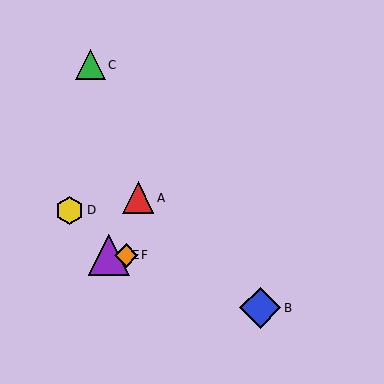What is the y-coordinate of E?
Object E is at y≈255.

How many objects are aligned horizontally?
2 objects (E, F) are aligned horizontally.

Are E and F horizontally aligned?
Yes, both are at y≈255.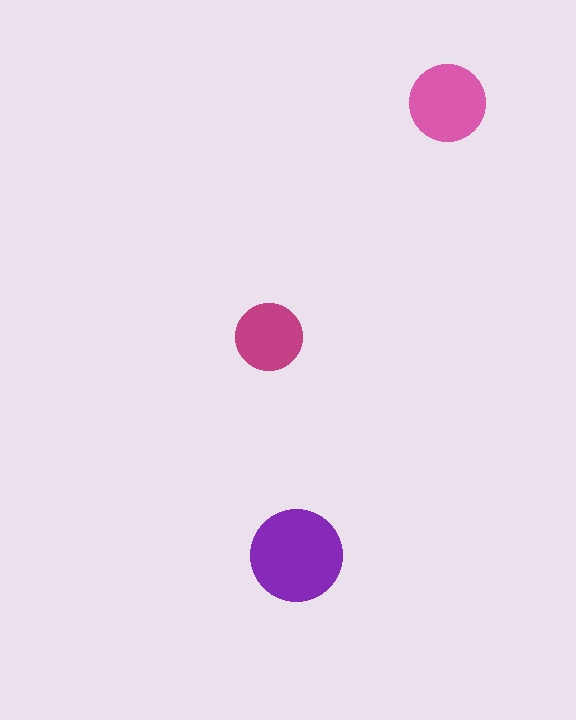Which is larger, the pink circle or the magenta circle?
The pink one.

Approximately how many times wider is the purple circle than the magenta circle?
About 1.5 times wider.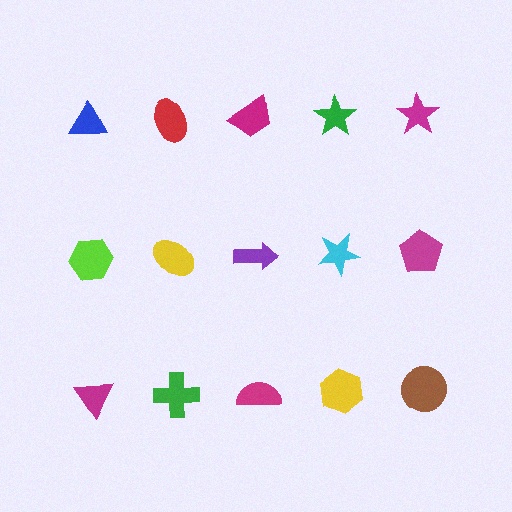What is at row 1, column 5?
A magenta star.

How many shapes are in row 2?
5 shapes.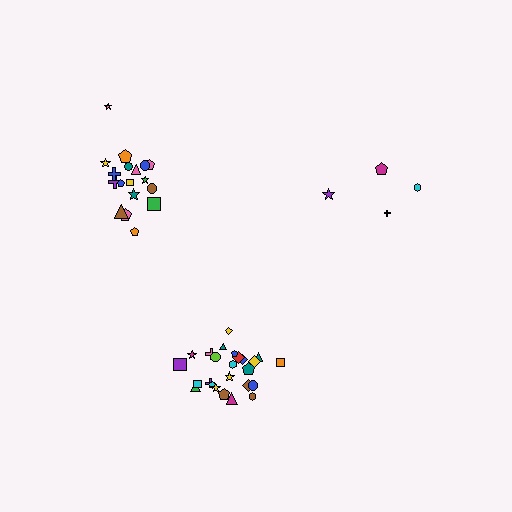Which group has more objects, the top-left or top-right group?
The top-left group.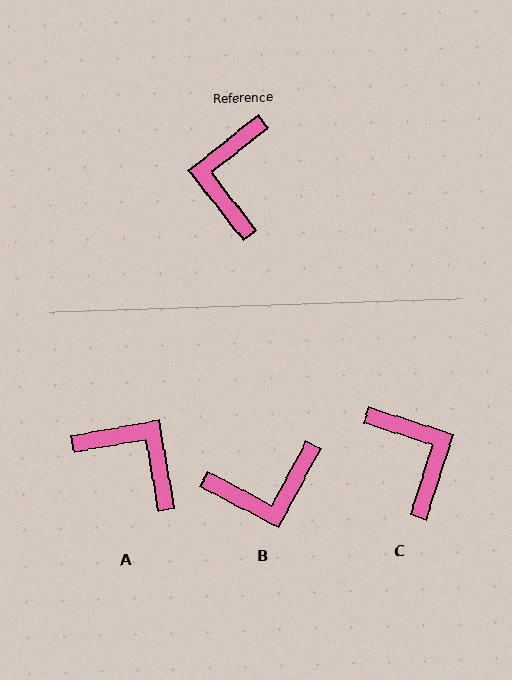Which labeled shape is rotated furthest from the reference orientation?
C, about 147 degrees away.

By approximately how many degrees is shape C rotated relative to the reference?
Approximately 147 degrees clockwise.